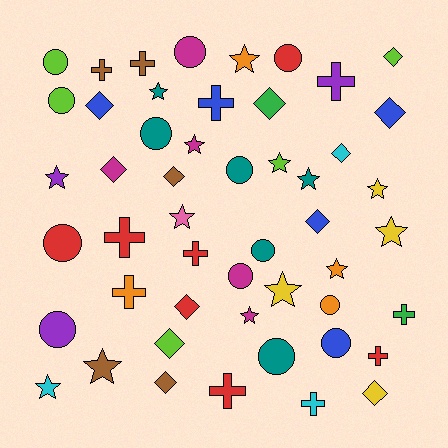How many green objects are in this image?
There are 2 green objects.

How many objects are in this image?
There are 50 objects.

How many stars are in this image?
There are 14 stars.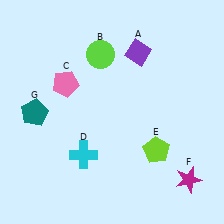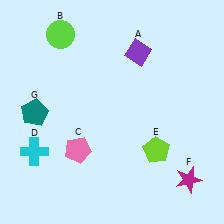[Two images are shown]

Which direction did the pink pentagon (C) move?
The pink pentagon (C) moved down.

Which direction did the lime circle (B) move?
The lime circle (B) moved left.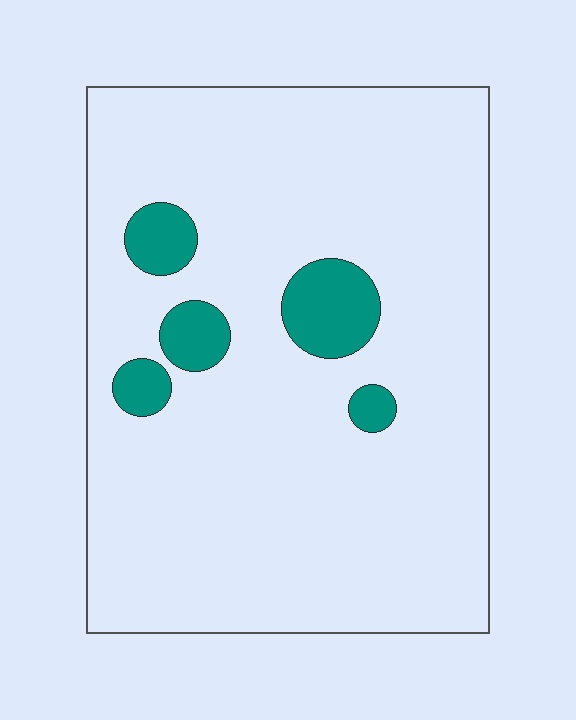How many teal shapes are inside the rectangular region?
5.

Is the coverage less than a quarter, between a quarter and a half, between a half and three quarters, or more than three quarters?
Less than a quarter.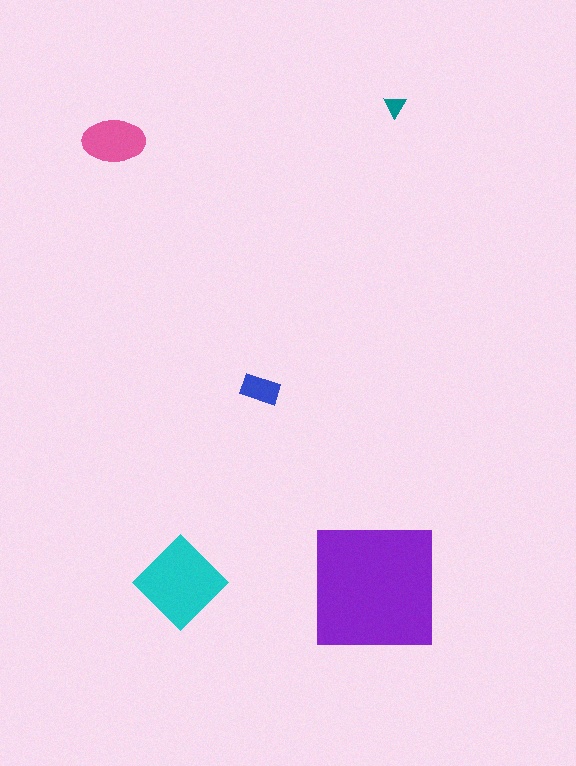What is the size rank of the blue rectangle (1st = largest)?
4th.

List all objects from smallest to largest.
The teal triangle, the blue rectangle, the pink ellipse, the cyan diamond, the purple square.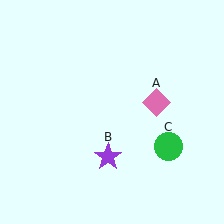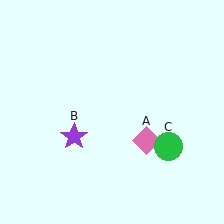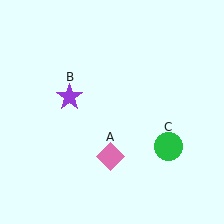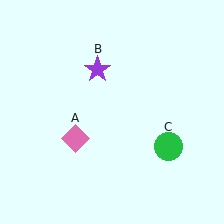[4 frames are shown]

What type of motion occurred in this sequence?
The pink diamond (object A), purple star (object B) rotated clockwise around the center of the scene.